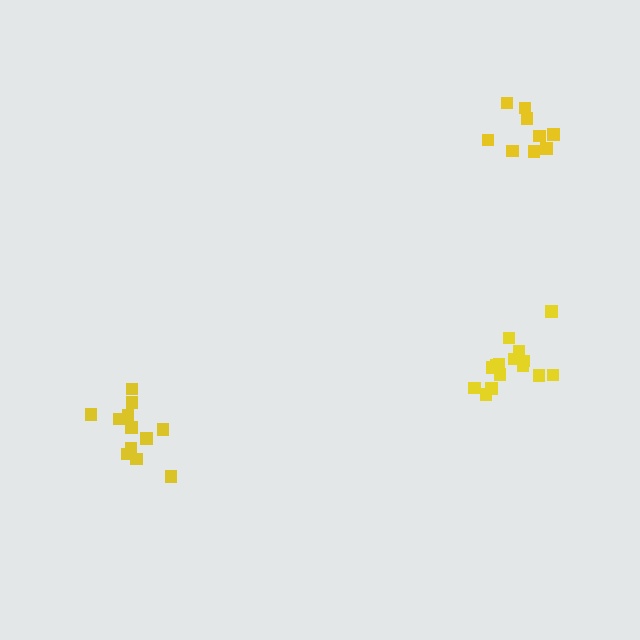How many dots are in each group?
Group 1: 15 dots, Group 2: 9 dots, Group 3: 12 dots (36 total).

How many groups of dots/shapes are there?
There are 3 groups.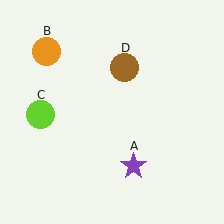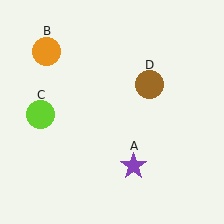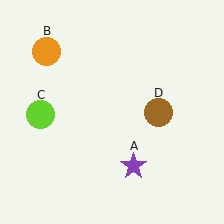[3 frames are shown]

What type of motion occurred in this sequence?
The brown circle (object D) rotated clockwise around the center of the scene.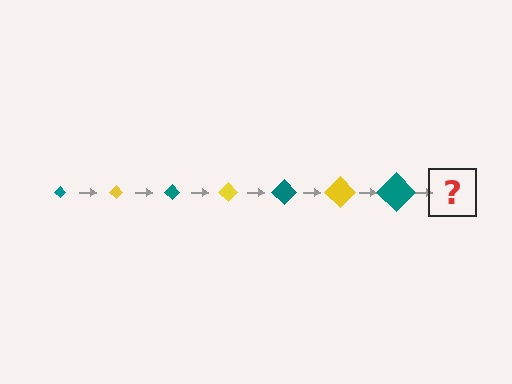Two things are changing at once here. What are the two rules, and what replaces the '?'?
The two rules are that the diamond grows larger each step and the color cycles through teal and yellow. The '?' should be a yellow diamond, larger than the previous one.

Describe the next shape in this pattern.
It should be a yellow diamond, larger than the previous one.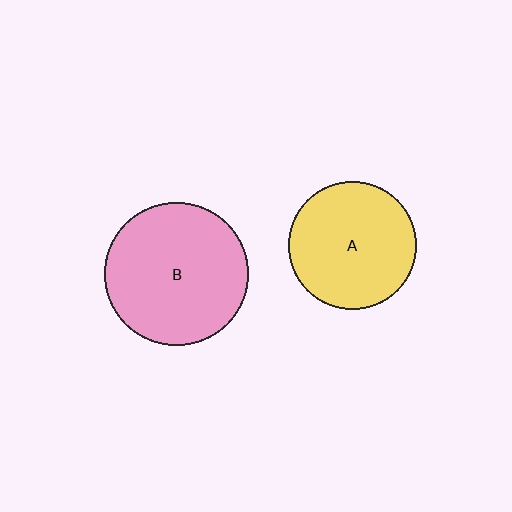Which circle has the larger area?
Circle B (pink).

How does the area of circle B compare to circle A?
Approximately 1.3 times.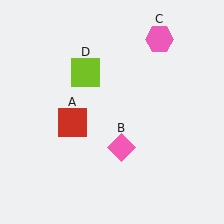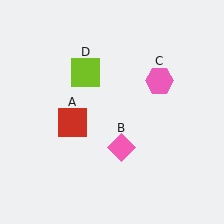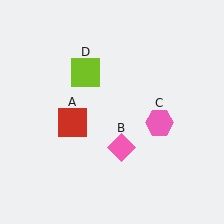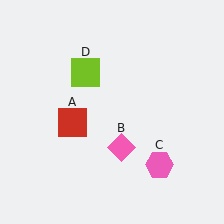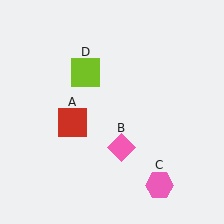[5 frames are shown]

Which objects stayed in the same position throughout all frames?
Red square (object A) and pink diamond (object B) and lime square (object D) remained stationary.